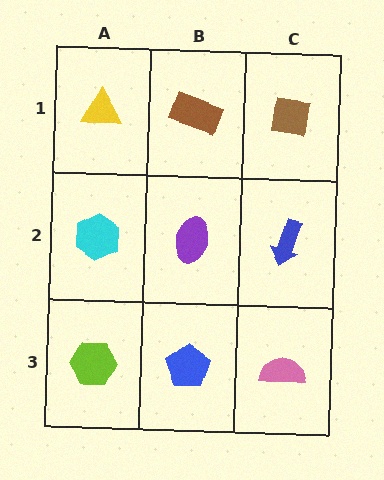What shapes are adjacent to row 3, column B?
A purple ellipse (row 2, column B), a lime hexagon (row 3, column A), a pink semicircle (row 3, column C).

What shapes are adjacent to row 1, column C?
A blue arrow (row 2, column C), a brown rectangle (row 1, column B).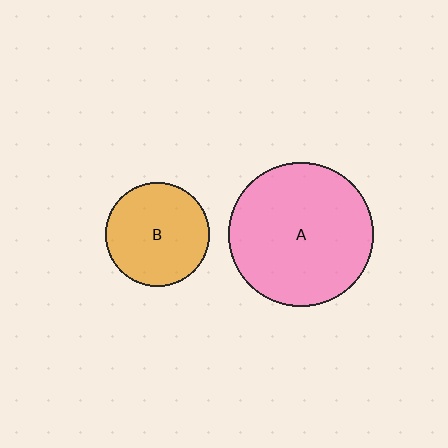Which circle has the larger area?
Circle A (pink).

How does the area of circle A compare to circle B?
Approximately 1.9 times.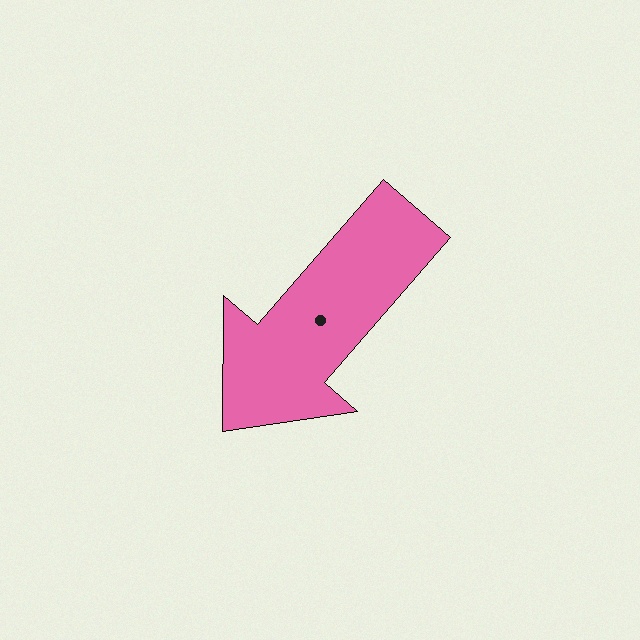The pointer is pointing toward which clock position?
Roughly 7 o'clock.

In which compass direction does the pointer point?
Southwest.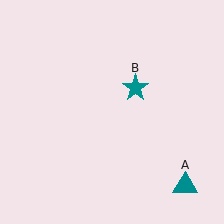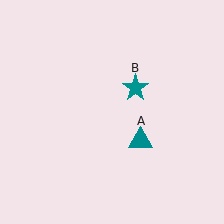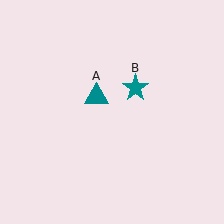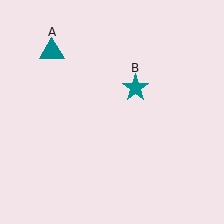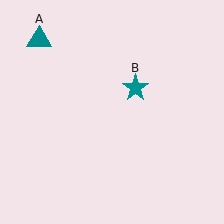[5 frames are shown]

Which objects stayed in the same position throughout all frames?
Teal star (object B) remained stationary.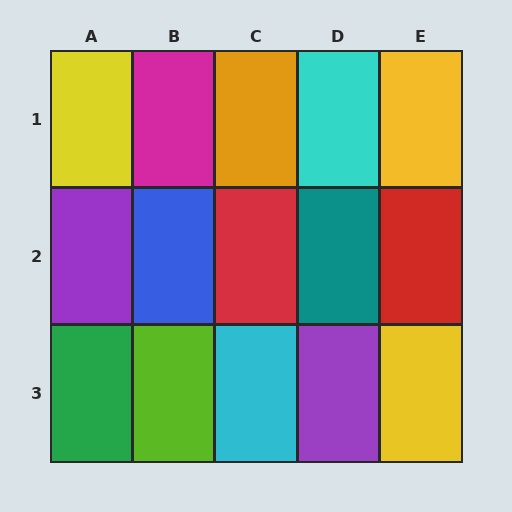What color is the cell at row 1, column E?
Yellow.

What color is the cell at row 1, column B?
Magenta.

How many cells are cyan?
2 cells are cyan.